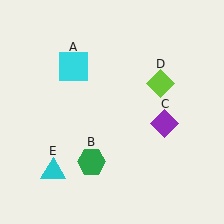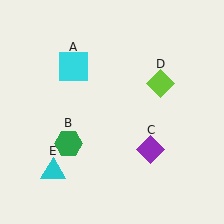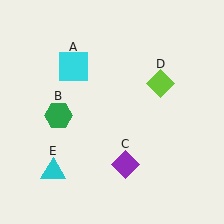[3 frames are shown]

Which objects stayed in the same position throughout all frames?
Cyan square (object A) and lime diamond (object D) and cyan triangle (object E) remained stationary.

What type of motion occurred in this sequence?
The green hexagon (object B), purple diamond (object C) rotated clockwise around the center of the scene.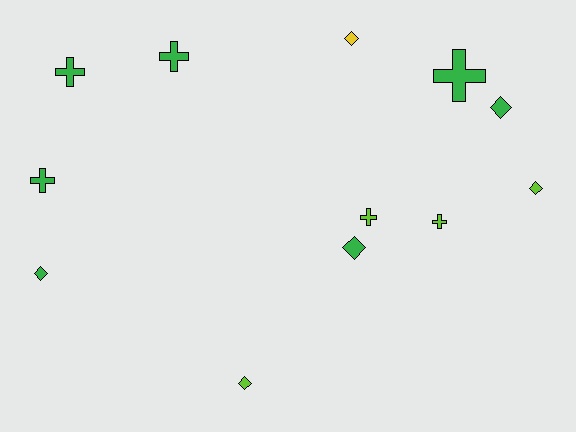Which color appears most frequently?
Green, with 7 objects.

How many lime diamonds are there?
There are 2 lime diamonds.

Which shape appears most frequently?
Diamond, with 6 objects.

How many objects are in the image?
There are 12 objects.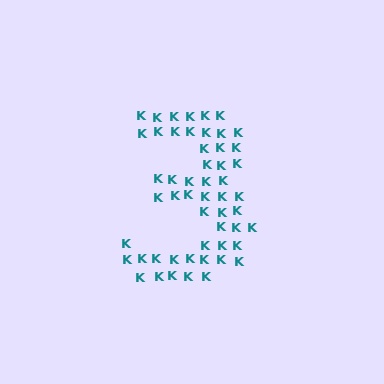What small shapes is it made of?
It is made of small letter K's.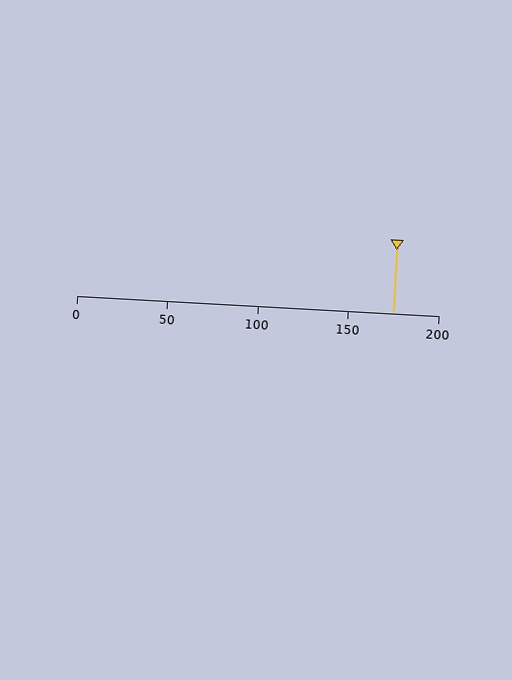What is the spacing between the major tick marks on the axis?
The major ticks are spaced 50 apart.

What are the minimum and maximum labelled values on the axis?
The axis runs from 0 to 200.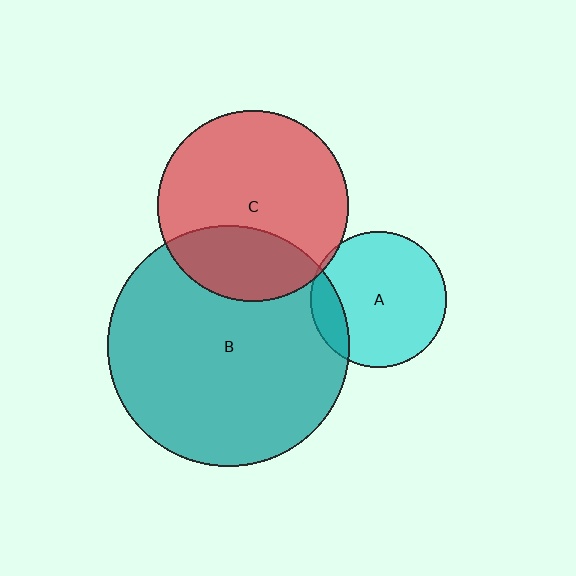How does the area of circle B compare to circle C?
Approximately 1.6 times.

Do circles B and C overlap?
Yes.